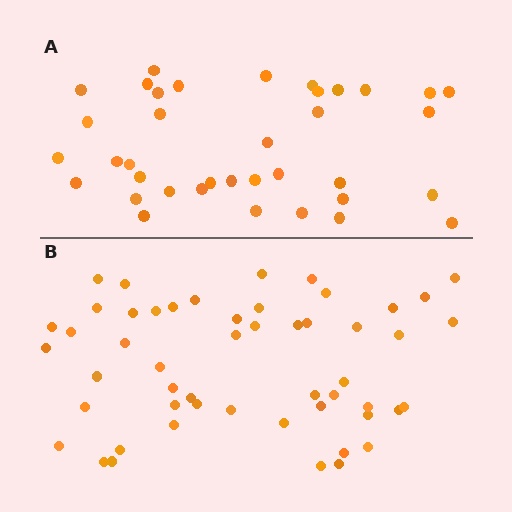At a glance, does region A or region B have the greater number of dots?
Region B (the bottom region) has more dots.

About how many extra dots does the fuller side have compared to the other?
Region B has approximately 15 more dots than region A.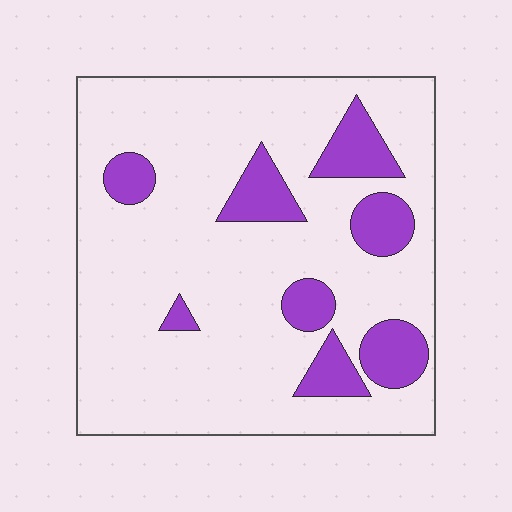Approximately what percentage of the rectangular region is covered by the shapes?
Approximately 20%.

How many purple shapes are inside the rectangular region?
8.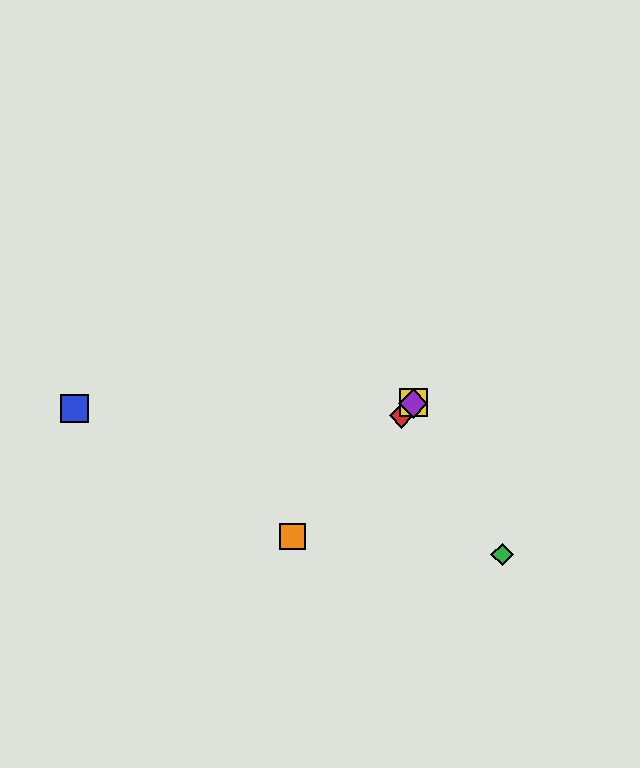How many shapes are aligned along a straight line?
4 shapes (the red diamond, the yellow square, the purple diamond, the orange square) are aligned along a straight line.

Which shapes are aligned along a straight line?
The red diamond, the yellow square, the purple diamond, the orange square are aligned along a straight line.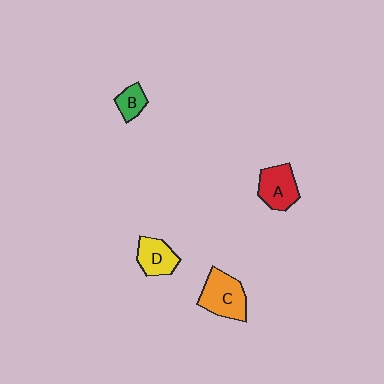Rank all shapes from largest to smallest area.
From largest to smallest: C (orange), A (red), D (yellow), B (green).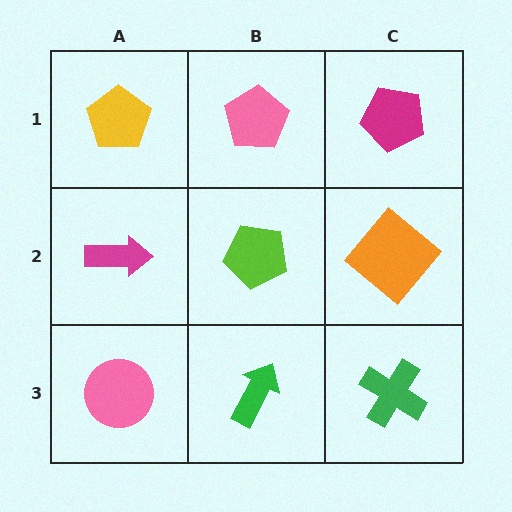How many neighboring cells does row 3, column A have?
2.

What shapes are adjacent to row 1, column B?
A lime pentagon (row 2, column B), a yellow pentagon (row 1, column A), a magenta pentagon (row 1, column C).